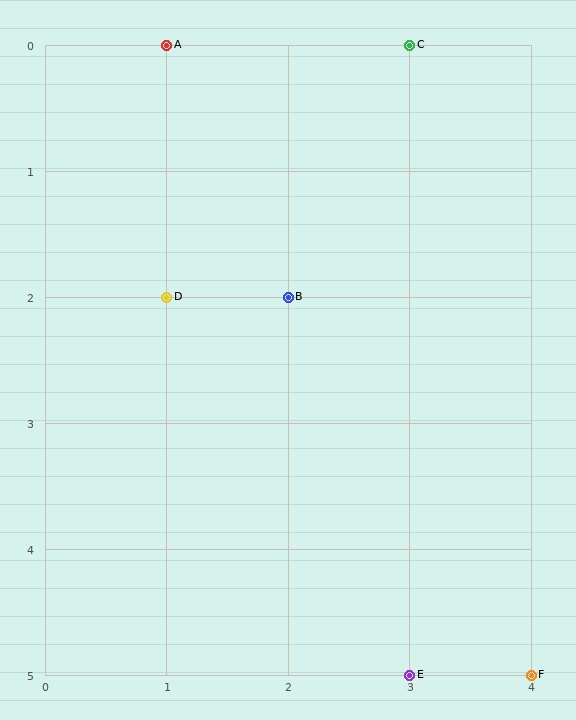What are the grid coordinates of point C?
Point C is at grid coordinates (3, 0).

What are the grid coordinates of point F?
Point F is at grid coordinates (4, 5).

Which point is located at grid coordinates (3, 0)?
Point C is at (3, 0).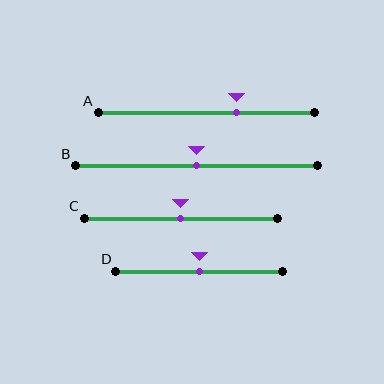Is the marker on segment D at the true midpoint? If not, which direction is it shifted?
Yes, the marker on segment D is at the true midpoint.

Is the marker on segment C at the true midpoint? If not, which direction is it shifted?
Yes, the marker on segment C is at the true midpoint.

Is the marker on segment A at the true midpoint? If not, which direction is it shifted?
No, the marker on segment A is shifted to the right by about 14% of the segment length.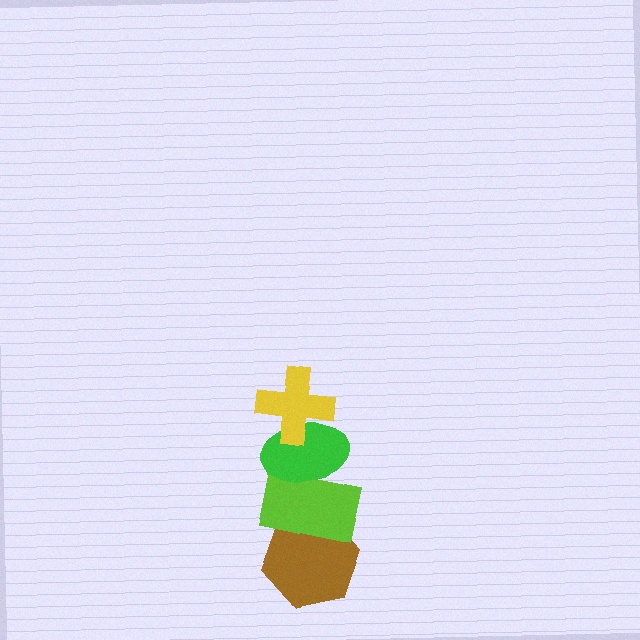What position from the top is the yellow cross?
The yellow cross is 1st from the top.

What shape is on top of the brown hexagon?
The lime rectangle is on top of the brown hexagon.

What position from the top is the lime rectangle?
The lime rectangle is 3rd from the top.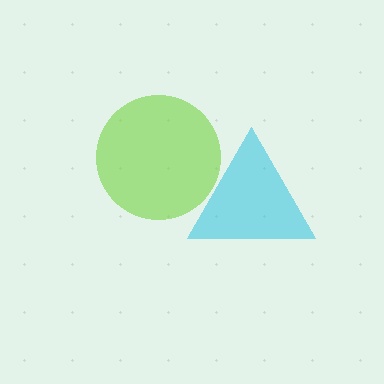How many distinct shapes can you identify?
There are 2 distinct shapes: a cyan triangle, a lime circle.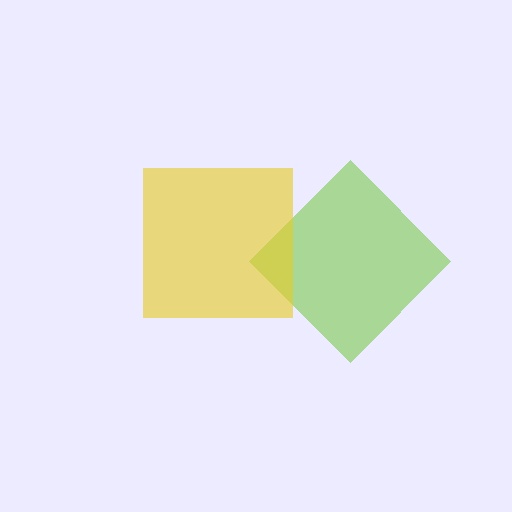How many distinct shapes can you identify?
There are 2 distinct shapes: a lime diamond, a yellow square.